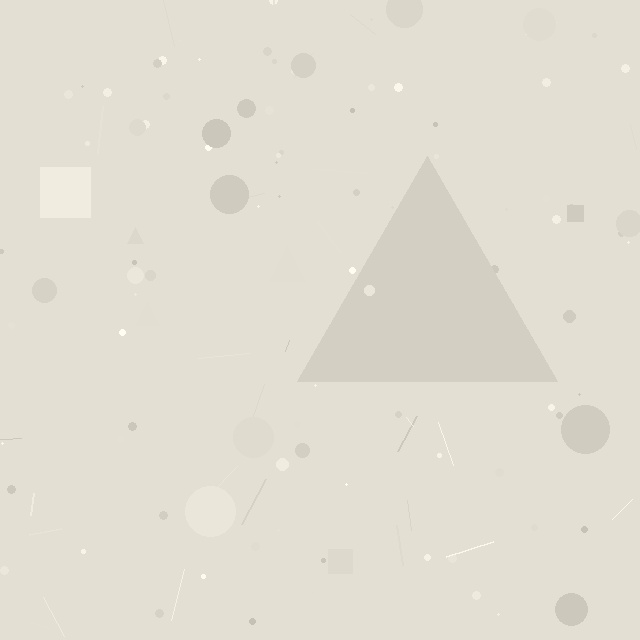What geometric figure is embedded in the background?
A triangle is embedded in the background.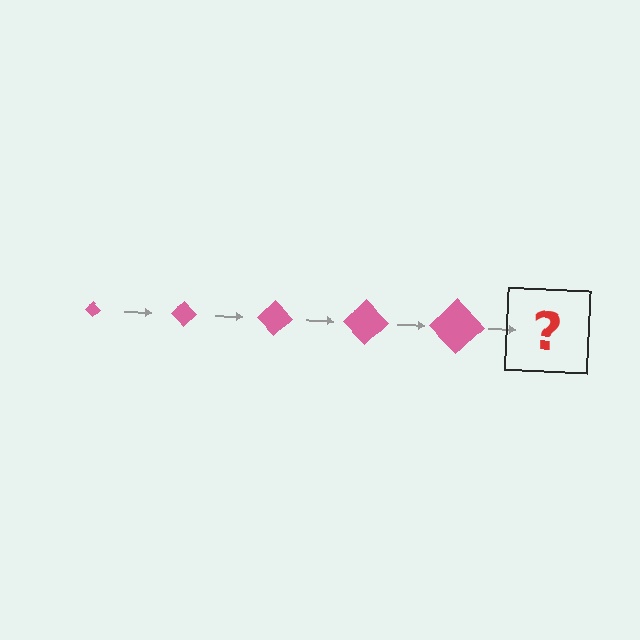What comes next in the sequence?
The next element should be a pink diamond, larger than the previous one.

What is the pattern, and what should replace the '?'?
The pattern is that the diamond gets progressively larger each step. The '?' should be a pink diamond, larger than the previous one.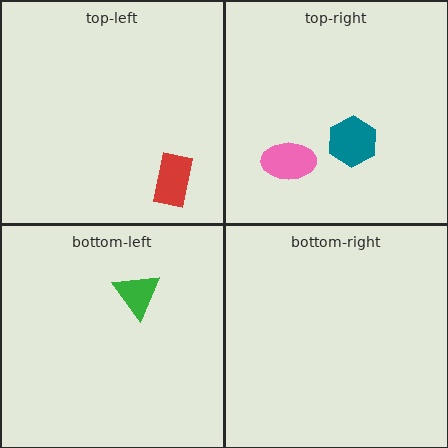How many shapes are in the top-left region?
1.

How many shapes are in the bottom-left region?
1.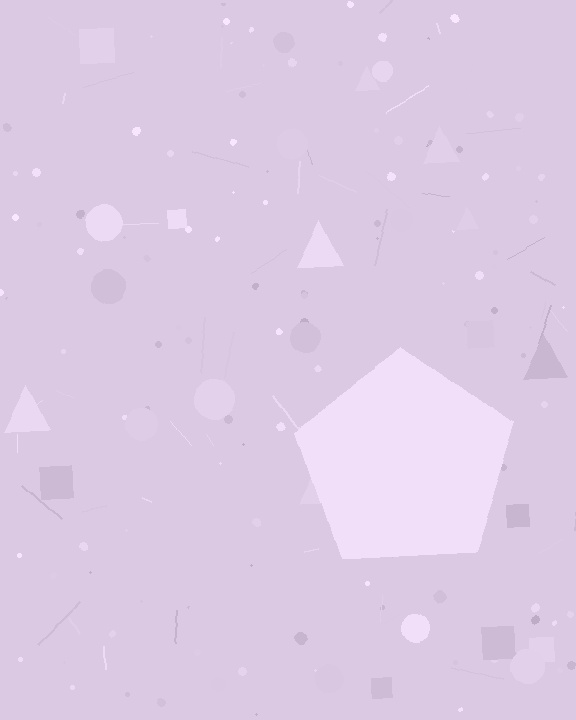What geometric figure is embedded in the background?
A pentagon is embedded in the background.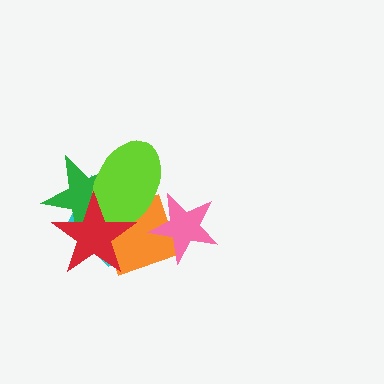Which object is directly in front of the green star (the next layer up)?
The lime ellipse is directly in front of the green star.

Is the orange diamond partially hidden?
Yes, it is partially covered by another shape.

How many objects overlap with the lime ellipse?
5 objects overlap with the lime ellipse.